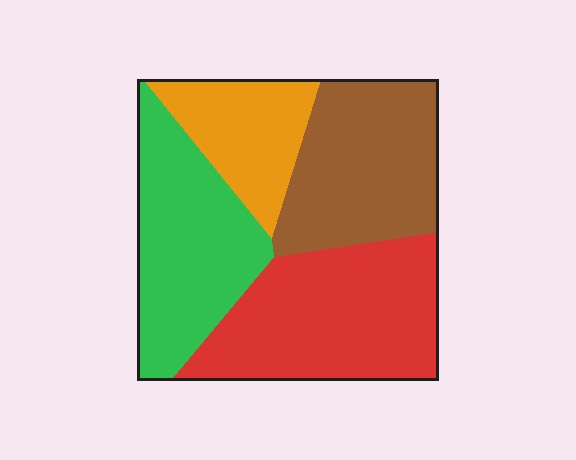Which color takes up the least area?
Orange, at roughly 15%.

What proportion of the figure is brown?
Brown takes up about one quarter (1/4) of the figure.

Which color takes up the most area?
Red, at roughly 30%.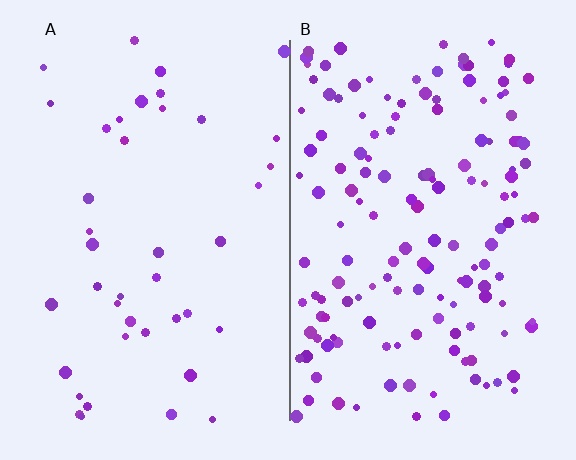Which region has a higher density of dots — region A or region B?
B (the right).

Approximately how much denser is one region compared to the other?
Approximately 3.6× — region B over region A.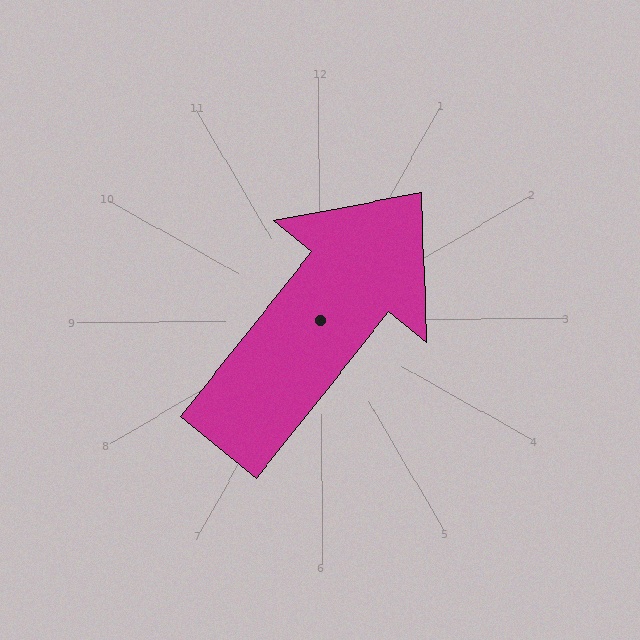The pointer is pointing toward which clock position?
Roughly 1 o'clock.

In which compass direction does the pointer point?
Northeast.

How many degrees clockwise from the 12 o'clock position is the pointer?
Approximately 39 degrees.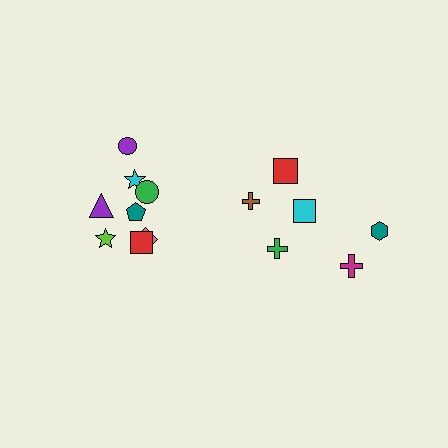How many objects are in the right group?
There are 6 objects.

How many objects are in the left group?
There are 8 objects.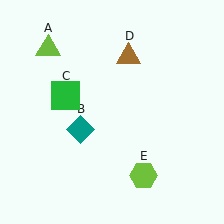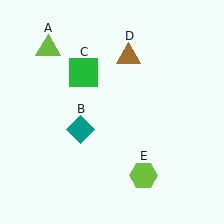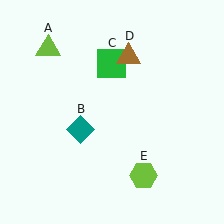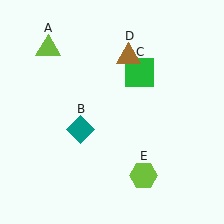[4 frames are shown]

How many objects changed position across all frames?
1 object changed position: green square (object C).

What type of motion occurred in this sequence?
The green square (object C) rotated clockwise around the center of the scene.